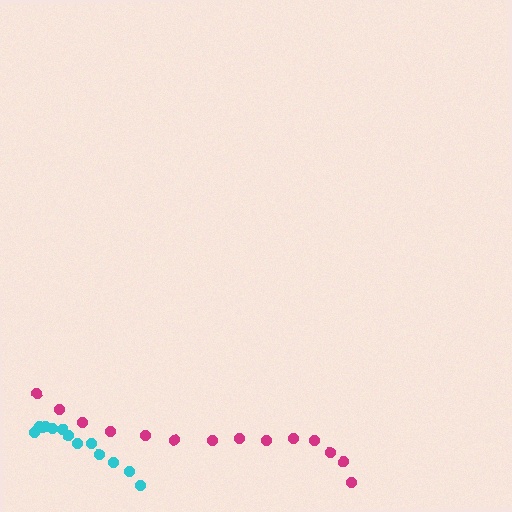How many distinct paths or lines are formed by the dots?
There are 2 distinct paths.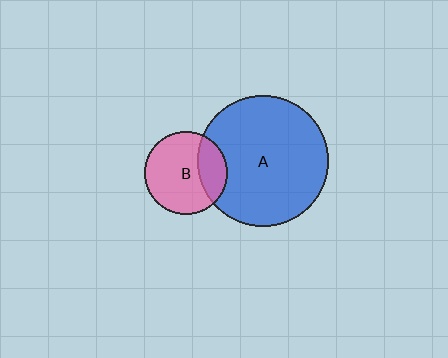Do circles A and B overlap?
Yes.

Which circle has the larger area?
Circle A (blue).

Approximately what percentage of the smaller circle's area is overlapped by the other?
Approximately 25%.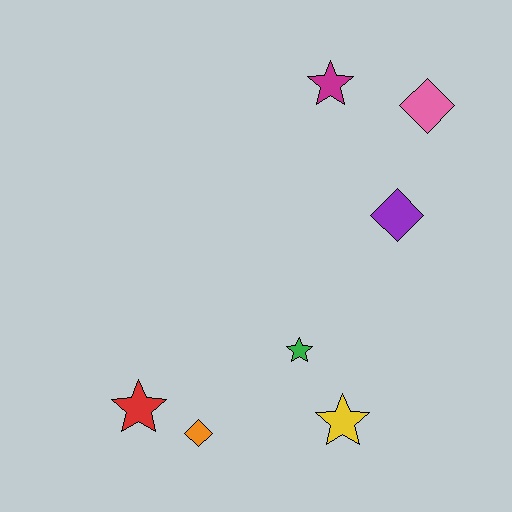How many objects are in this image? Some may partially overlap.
There are 7 objects.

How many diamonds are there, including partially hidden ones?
There are 3 diamonds.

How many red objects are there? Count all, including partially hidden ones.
There is 1 red object.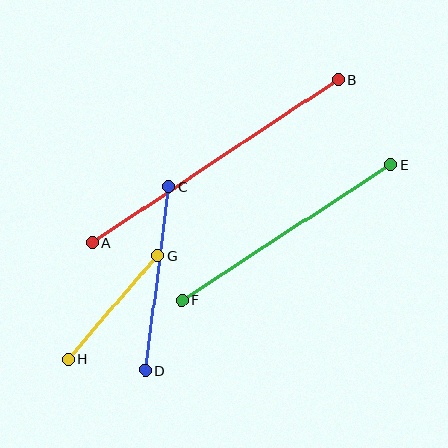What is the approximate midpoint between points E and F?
The midpoint is at approximately (286, 232) pixels.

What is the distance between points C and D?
The distance is approximately 186 pixels.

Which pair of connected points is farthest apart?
Points A and B are farthest apart.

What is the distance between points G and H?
The distance is approximately 137 pixels.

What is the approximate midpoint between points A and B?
The midpoint is at approximately (215, 161) pixels.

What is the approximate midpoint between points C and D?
The midpoint is at approximately (157, 278) pixels.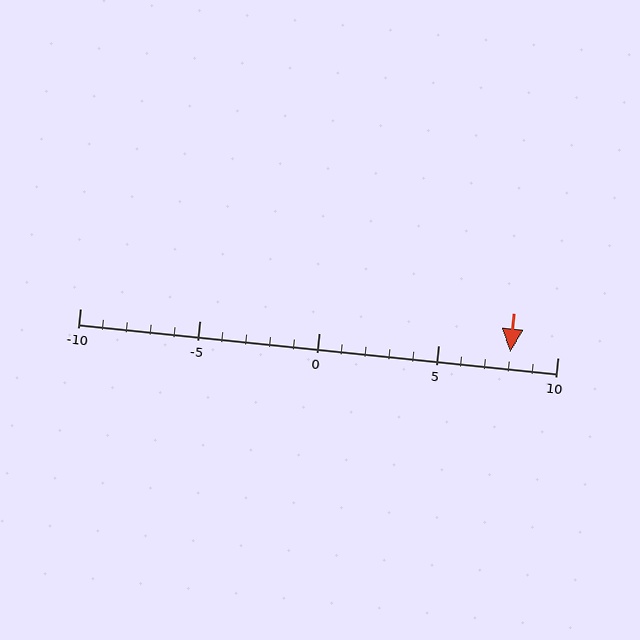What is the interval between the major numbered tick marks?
The major tick marks are spaced 5 units apart.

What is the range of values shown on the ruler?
The ruler shows values from -10 to 10.